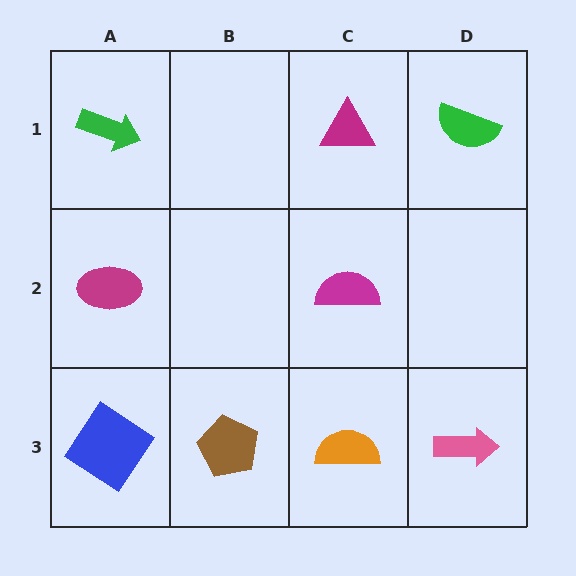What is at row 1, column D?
A green semicircle.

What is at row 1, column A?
A green arrow.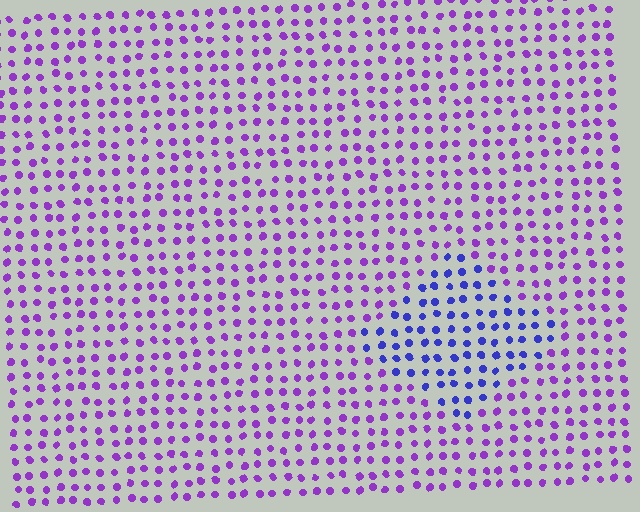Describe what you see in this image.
The image is filled with small purple elements in a uniform arrangement. A diamond-shaped region is visible where the elements are tinted to a slightly different hue, forming a subtle color boundary.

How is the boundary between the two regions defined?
The boundary is defined purely by a slight shift in hue (about 40 degrees). Spacing, size, and orientation are identical on both sides.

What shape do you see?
I see a diamond.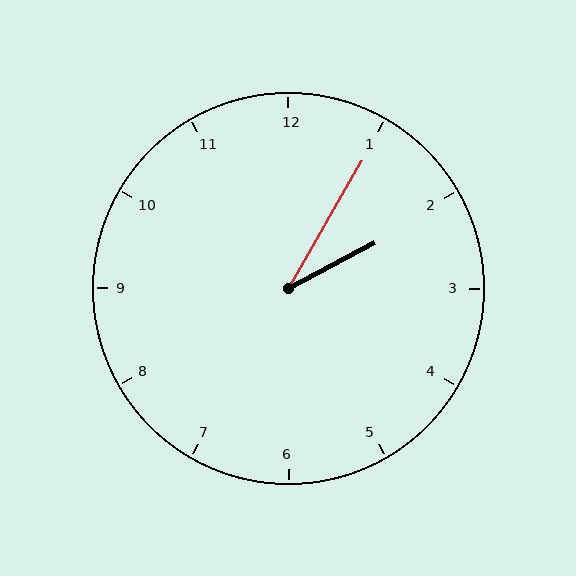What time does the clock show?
2:05.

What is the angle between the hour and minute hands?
Approximately 32 degrees.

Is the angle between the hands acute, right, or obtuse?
It is acute.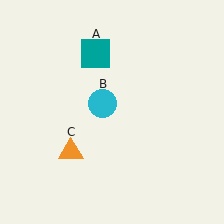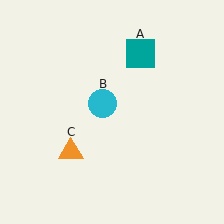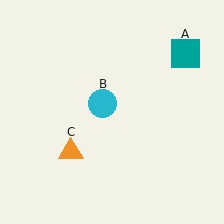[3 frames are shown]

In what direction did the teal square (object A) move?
The teal square (object A) moved right.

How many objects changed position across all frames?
1 object changed position: teal square (object A).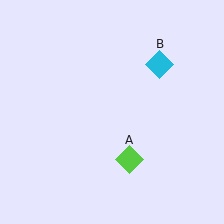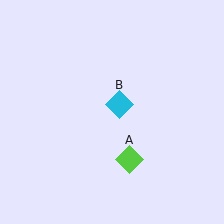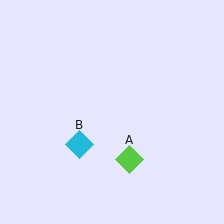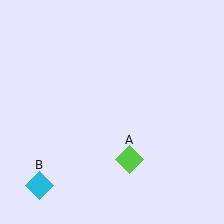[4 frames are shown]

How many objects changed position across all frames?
1 object changed position: cyan diamond (object B).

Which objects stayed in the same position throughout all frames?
Lime diamond (object A) remained stationary.